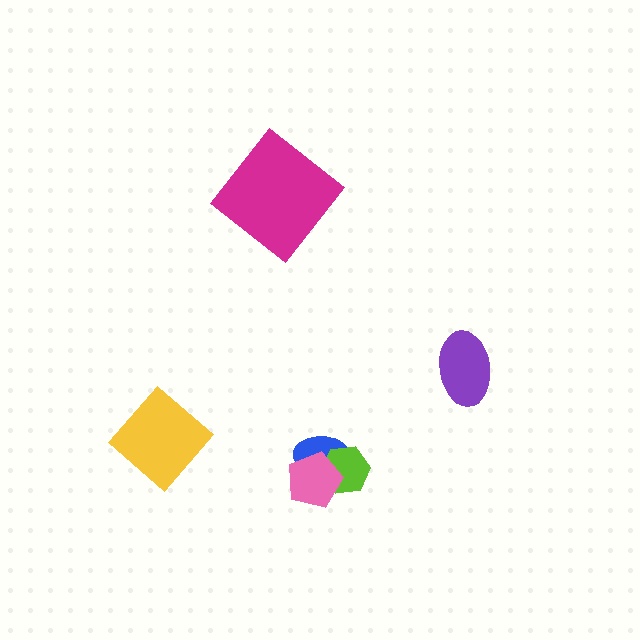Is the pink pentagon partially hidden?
No, no other shape covers it.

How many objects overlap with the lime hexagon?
2 objects overlap with the lime hexagon.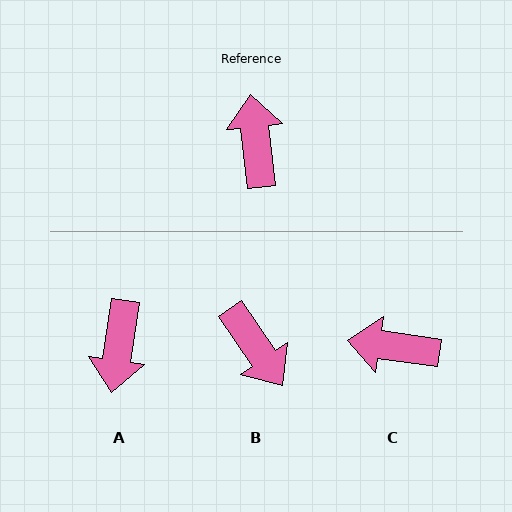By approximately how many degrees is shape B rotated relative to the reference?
Approximately 152 degrees clockwise.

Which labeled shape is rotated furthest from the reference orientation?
A, about 165 degrees away.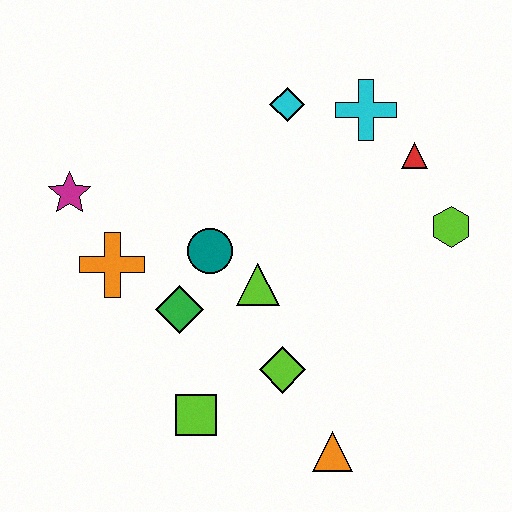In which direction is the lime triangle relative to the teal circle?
The lime triangle is to the right of the teal circle.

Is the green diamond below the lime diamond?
No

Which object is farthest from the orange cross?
The lime hexagon is farthest from the orange cross.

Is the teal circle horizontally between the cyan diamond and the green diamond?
Yes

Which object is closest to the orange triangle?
The lime diamond is closest to the orange triangle.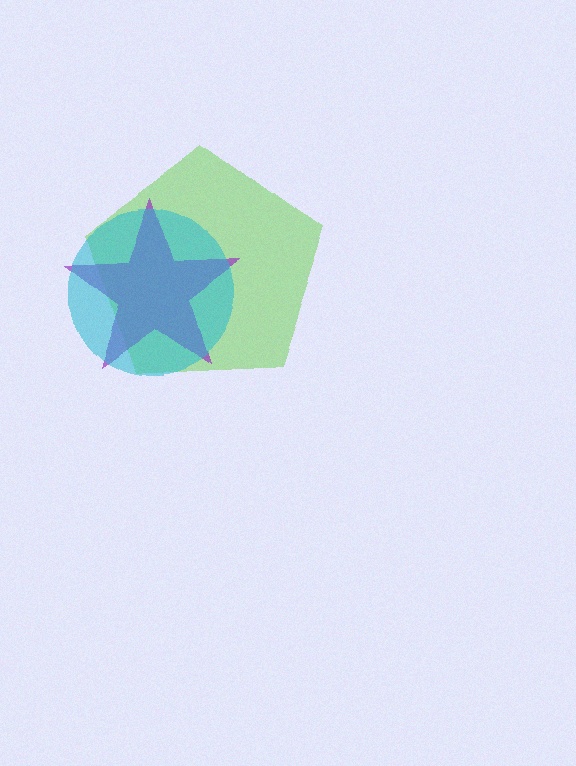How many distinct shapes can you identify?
There are 3 distinct shapes: a lime pentagon, a purple star, a cyan circle.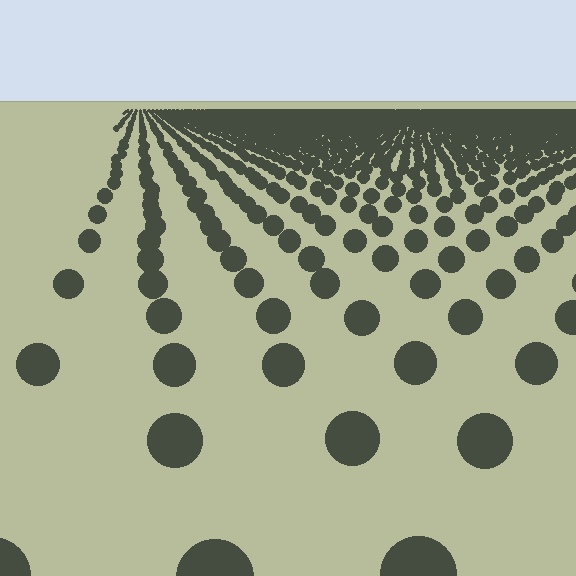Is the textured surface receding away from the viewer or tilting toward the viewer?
The surface is receding away from the viewer. Texture elements get smaller and denser toward the top.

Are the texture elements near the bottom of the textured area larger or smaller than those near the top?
Larger. Near the bottom, elements are closer to the viewer and appear at a bigger on-screen size.